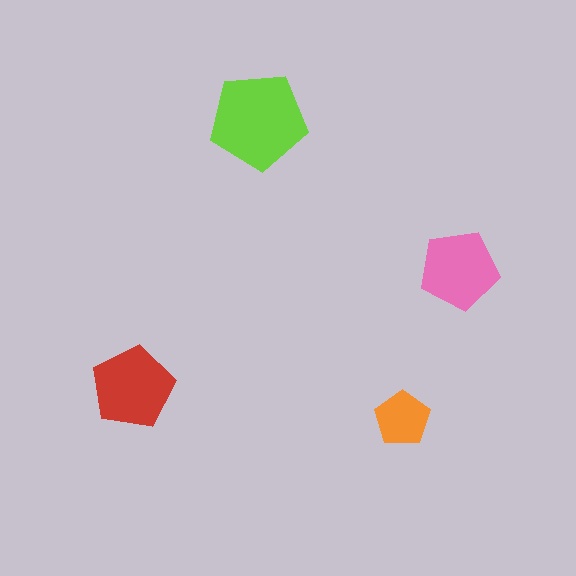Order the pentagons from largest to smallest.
the lime one, the red one, the pink one, the orange one.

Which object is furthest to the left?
The red pentagon is leftmost.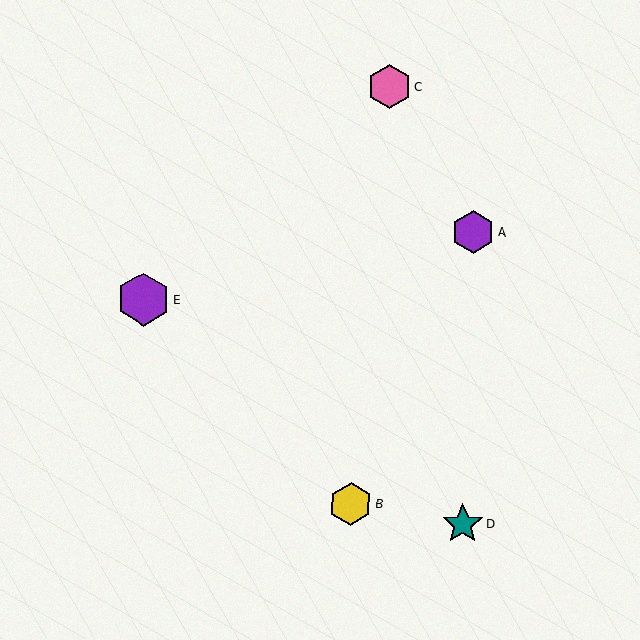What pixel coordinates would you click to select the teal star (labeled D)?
Click at (463, 525) to select the teal star D.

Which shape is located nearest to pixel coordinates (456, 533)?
The teal star (labeled D) at (463, 525) is nearest to that location.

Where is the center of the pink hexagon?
The center of the pink hexagon is at (389, 87).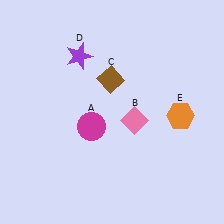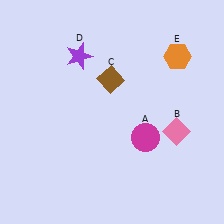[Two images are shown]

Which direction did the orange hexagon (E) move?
The orange hexagon (E) moved up.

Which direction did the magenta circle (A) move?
The magenta circle (A) moved right.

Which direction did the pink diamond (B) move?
The pink diamond (B) moved right.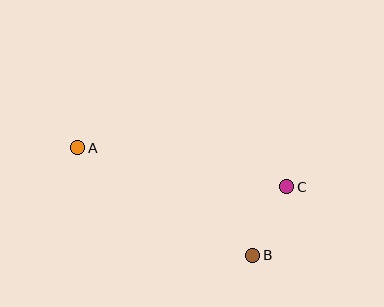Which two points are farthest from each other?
Points A and C are farthest from each other.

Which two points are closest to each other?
Points B and C are closest to each other.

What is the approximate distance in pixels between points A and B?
The distance between A and B is approximately 206 pixels.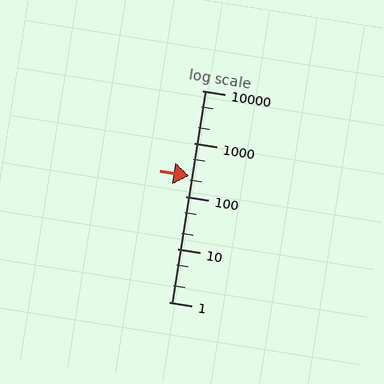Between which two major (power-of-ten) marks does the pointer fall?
The pointer is between 100 and 1000.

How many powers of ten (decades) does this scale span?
The scale spans 4 decades, from 1 to 10000.